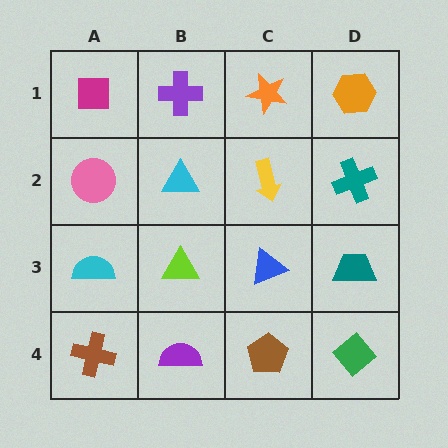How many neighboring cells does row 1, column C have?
3.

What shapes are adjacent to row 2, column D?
An orange hexagon (row 1, column D), a teal trapezoid (row 3, column D), a yellow arrow (row 2, column C).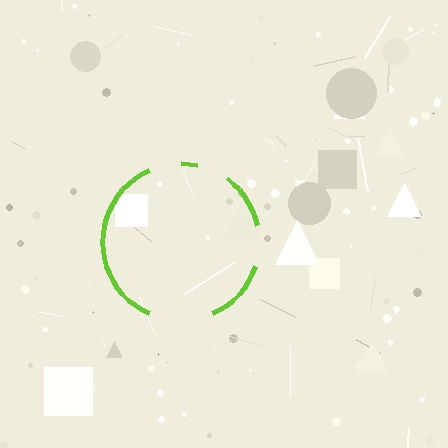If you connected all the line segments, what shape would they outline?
They would outline a circle.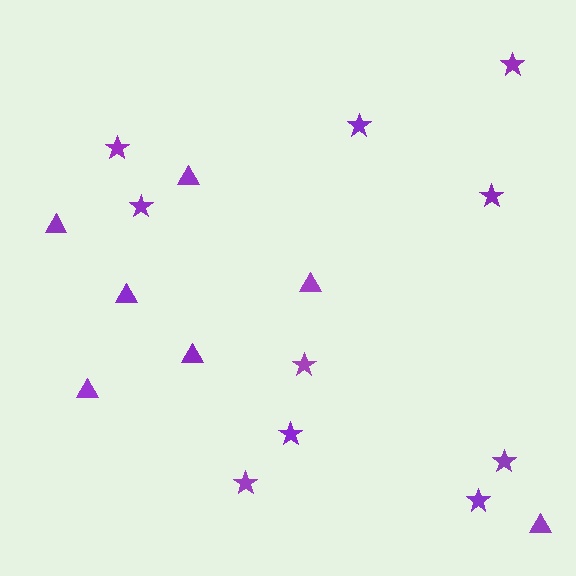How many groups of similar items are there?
There are 2 groups: one group of triangles (7) and one group of stars (10).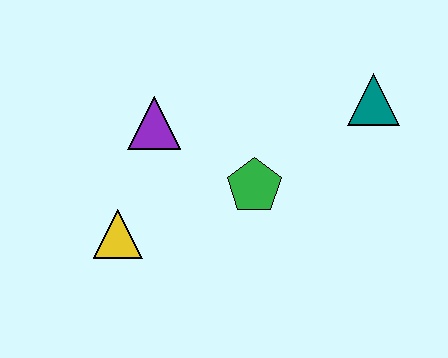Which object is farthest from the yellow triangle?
The teal triangle is farthest from the yellow triangle.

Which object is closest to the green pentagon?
The purple triangle is closest to the green pentagon.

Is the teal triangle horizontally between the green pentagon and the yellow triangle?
No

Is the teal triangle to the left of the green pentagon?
No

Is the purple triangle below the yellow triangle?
No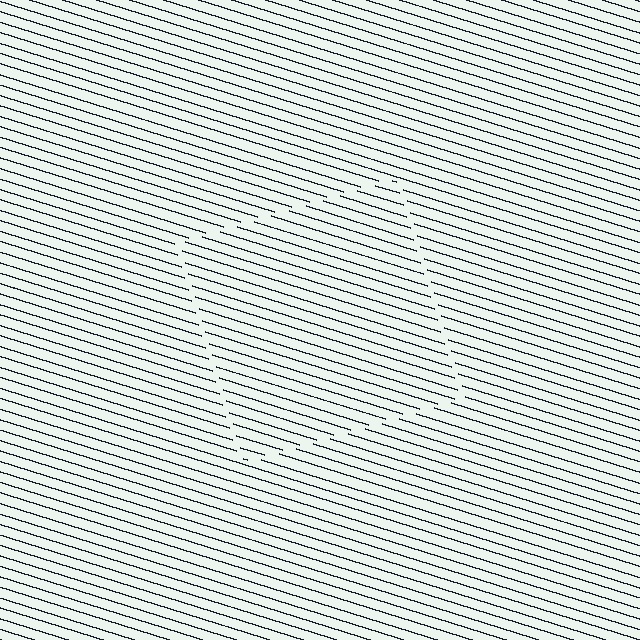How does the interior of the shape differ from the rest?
The interior of the shape contains the same grating, shifted by half a period — the contour is defined by the phase discontinuity where line-ends from the inner and outer gratings abut.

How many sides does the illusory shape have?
4 sides — the line-ends trace a square.